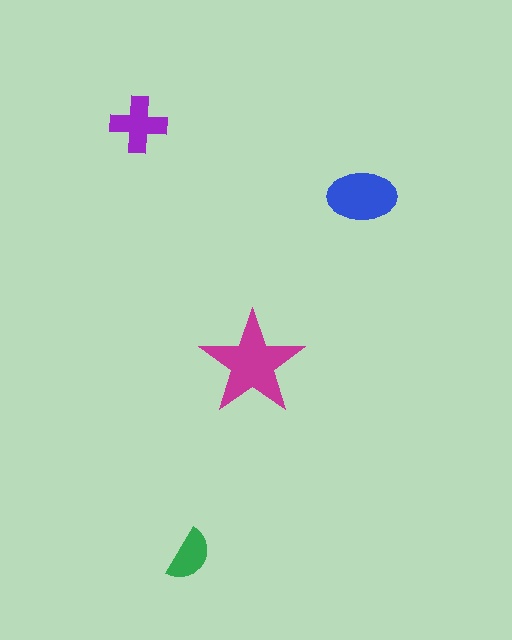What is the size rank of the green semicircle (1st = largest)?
4th.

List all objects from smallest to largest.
The green semicircle, the purple cross, the blue ellipse, the magenta star.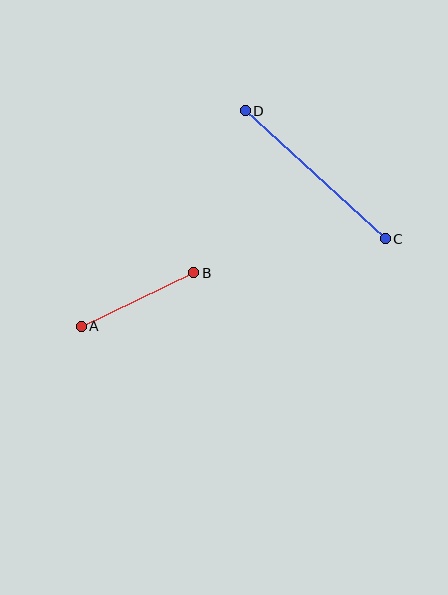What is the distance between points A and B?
The distance is approximately 125 pixels.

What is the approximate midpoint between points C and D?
The midpoint is at approximately (315, 175) pixels.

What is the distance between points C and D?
The distance is approximately 190 pixels.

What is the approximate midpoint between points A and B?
The midpoint is at approximately (137, 299) pixels.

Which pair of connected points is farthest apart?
Points C and D are farthest apart.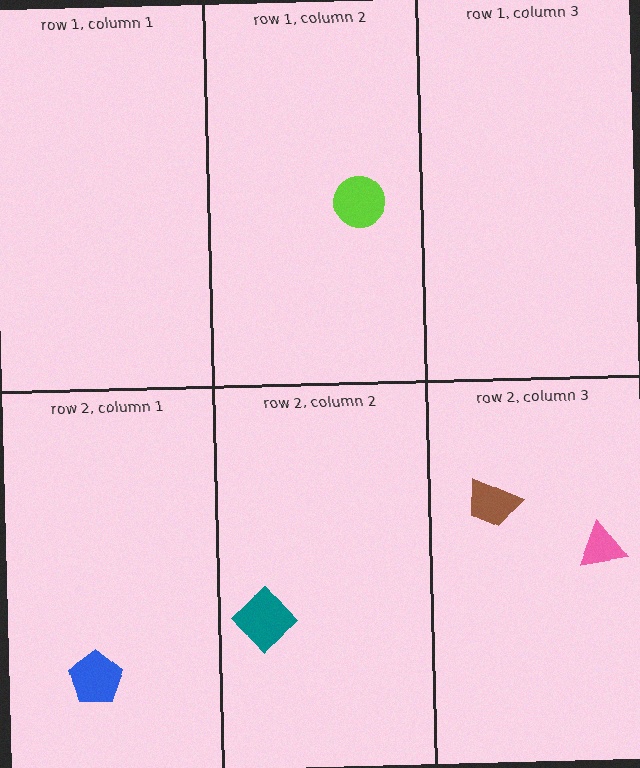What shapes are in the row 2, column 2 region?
The teal diamond.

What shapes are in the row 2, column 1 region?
The blue pentagon.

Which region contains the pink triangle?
The row 2, column 3 region.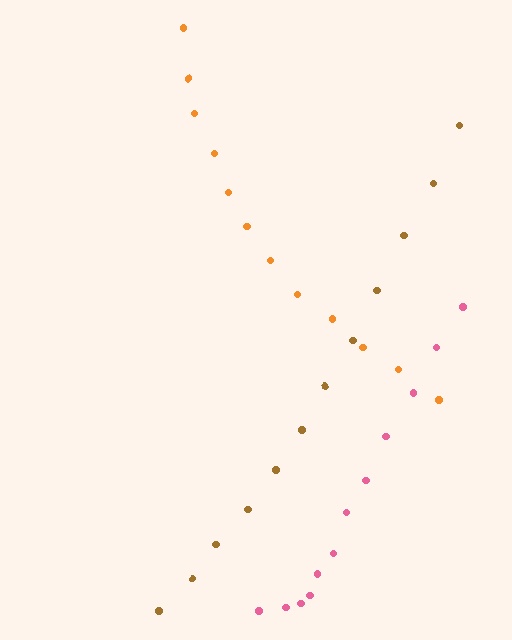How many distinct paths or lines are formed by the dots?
There are 3 distinct paths.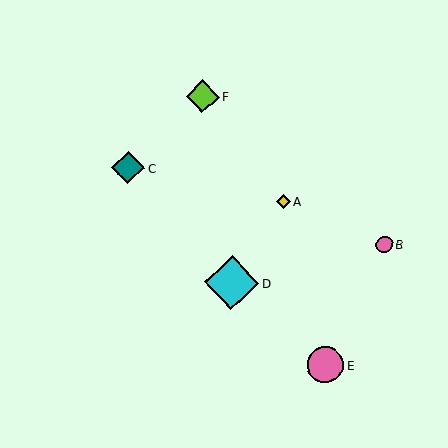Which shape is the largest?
The cyan diamond (labeled D) is the largest.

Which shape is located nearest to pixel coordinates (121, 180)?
The teal diamond (labeled C) at (128, 168) is nearest to that location.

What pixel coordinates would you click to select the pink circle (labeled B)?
Click at (384, 245) to select the pink circle B.